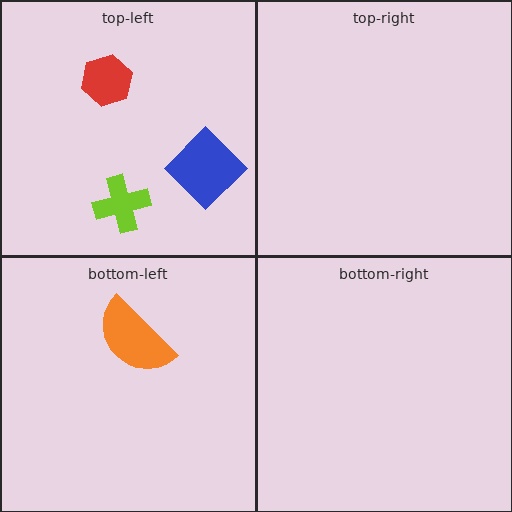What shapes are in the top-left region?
The blue diamond, the red hexagon, the lime cross.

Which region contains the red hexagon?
The top-left region.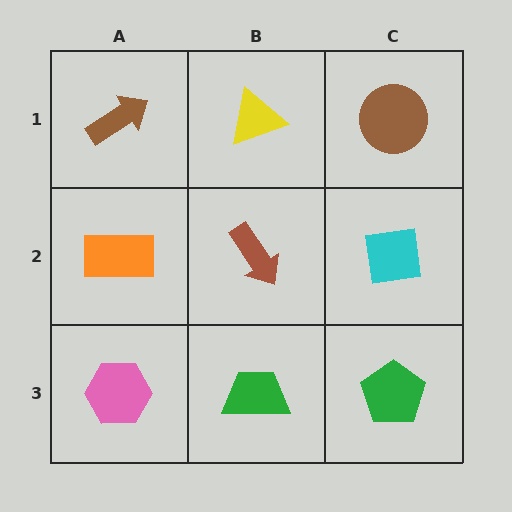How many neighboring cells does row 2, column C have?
3.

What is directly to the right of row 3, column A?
A green trapezoid.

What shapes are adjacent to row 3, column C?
A cyan square (row 2, column C), a green trapezoid (row 3, column B).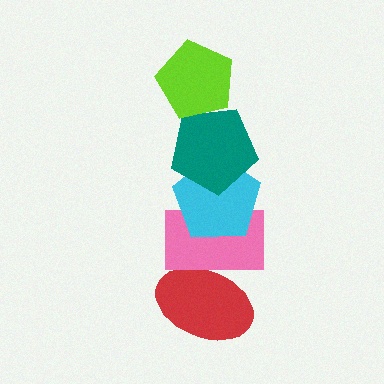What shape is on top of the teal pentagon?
The lime pentagon is on top of the teal pentagon.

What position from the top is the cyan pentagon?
The cyan pentagon is 3rd from the top.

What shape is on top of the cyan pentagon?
The teal pentagon is on top of the cyan pentagon.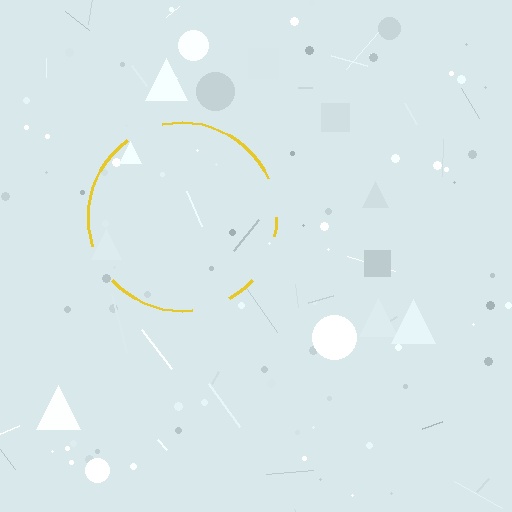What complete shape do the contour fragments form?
The contour fragments form a circle.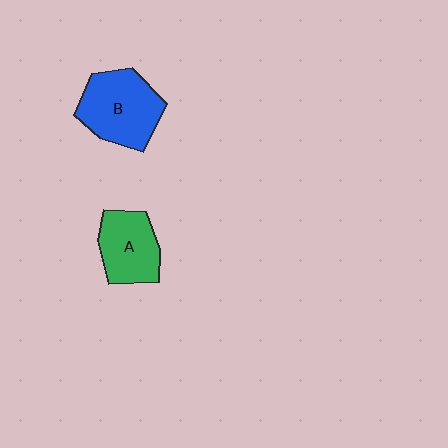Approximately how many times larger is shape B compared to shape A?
Approximately 1.3 times.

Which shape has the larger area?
Shape B (blue).